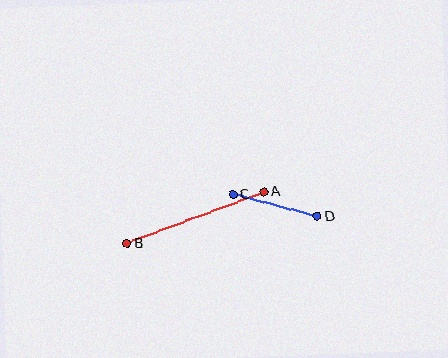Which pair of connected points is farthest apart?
Points A and B are farthest apart.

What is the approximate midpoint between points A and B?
The midpoint is at approximately (196, 218) pixels.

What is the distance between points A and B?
The distance is approximately 146 pixels.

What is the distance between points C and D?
The distance is approximately 87 pixels.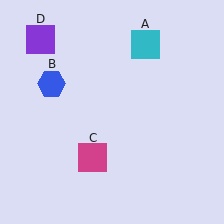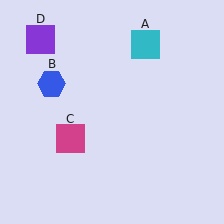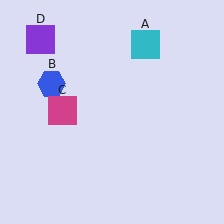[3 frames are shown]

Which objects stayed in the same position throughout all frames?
Cyan square (object A) and blue hexagon (object B) and purple square (object D) remained stationary.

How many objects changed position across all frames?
1 object changed position: magenta square (object C).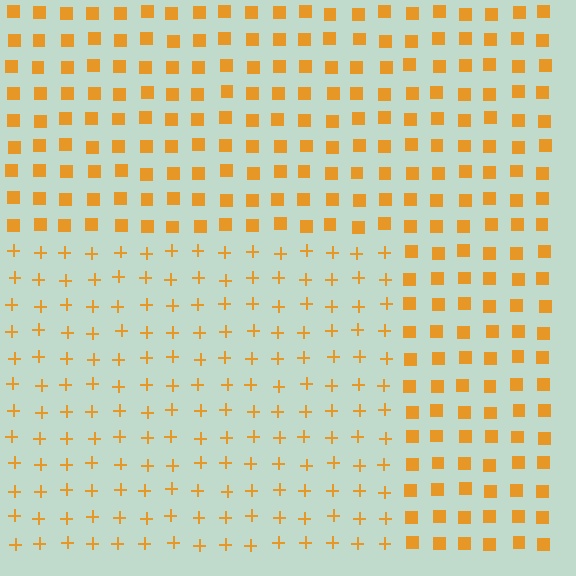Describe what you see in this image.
The image is filled with small orange elements arranged in a uniform grid. A rectangle-shaped region contains plus signs, while the surrounding area contains squares. The boundary is defined purely by the change in element shape.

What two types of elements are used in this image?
The image uses plus signs inside the rectangle region and squares outside it.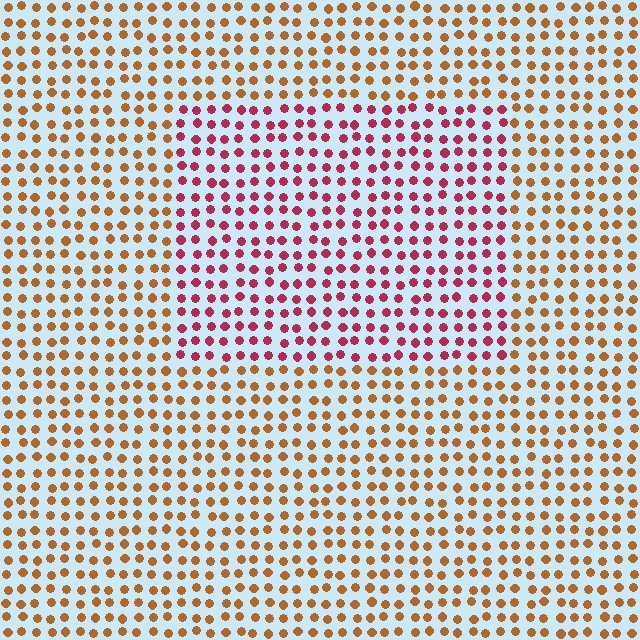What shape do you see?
I see a rectangle.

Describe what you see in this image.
The image is filled with small brown elements in a uniform arrangement. A rectangle-shaped region is visible where the elements are tinted to a slightly different hue, forming a subtle color boundary.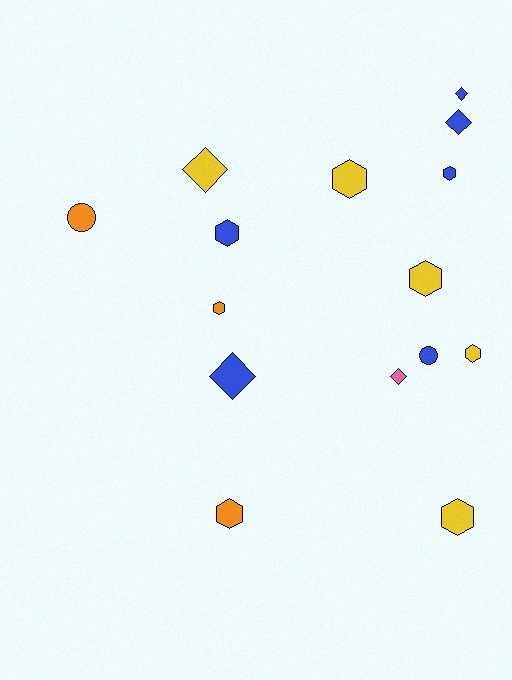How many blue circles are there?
There is 1 blue circle.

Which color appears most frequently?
Blue, with 6 objects.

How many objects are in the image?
There are 15 objects.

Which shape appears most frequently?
Hexagon, with 8 objects.